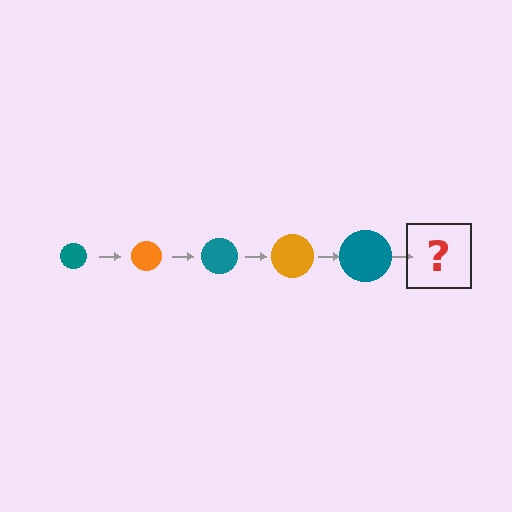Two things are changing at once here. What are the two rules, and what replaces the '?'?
The two rules are that the circle grows larger each step and the color cycles through teal and orange. The '?' should be an orange circle, larger than the previous one.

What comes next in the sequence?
The next element should be an orange circle, larger than the previous one.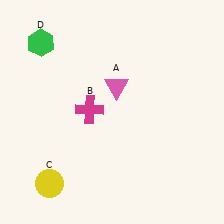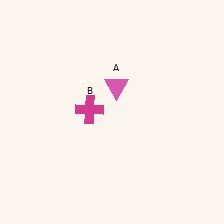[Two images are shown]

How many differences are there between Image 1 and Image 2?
There are 2 differences between the two images.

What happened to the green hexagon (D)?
The green hexagon (D) was removed in Image 2. It was in the top-left area of Image 1.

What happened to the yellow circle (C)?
The yellow circle (C) was removed in Image 2. It was in the bottom-left area of Image 1.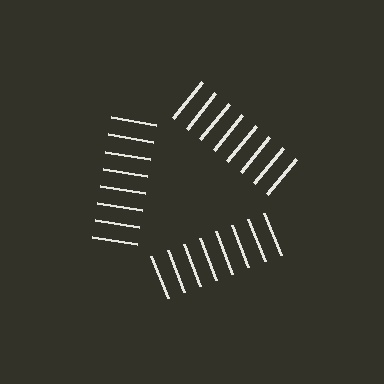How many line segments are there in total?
24 — 8 along each of the 3 edges.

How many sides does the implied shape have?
3 sides — the line-ends trace a triangle.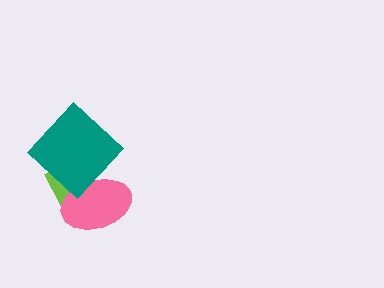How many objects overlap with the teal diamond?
2 objects overlap with the teal diamond.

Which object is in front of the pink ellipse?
The teal diamond is in front of the pink ellipse.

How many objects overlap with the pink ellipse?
2 objects overlap with the pink ellipse.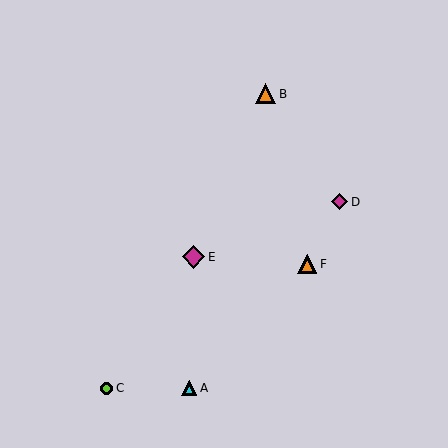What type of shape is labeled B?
Shape B is an orange triangle.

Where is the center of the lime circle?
The center of the lime circle is at (107, 388).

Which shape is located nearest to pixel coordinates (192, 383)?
The cyan triangle (labeled A) at (189, 388) is nearest to that location.